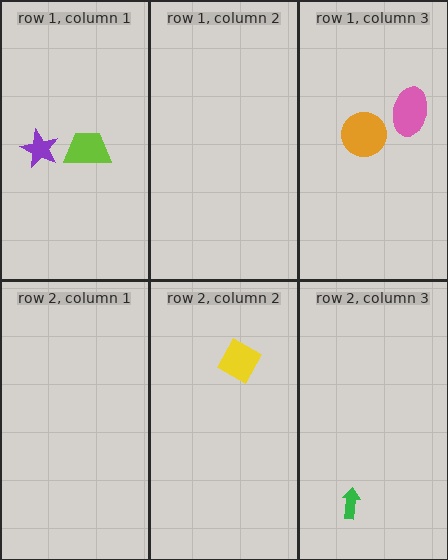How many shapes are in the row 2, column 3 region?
1.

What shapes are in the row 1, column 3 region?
The orange circle, the pink ellipse.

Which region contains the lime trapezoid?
The row 1, column 1 region.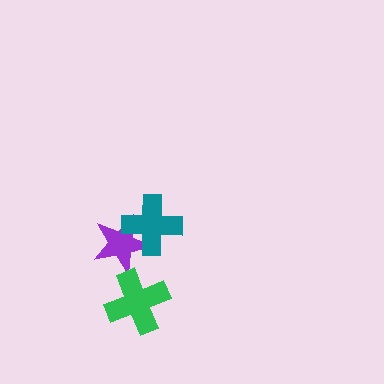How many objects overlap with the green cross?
0 objects overlap with the green cross.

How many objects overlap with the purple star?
1 object overlaps with the purple star.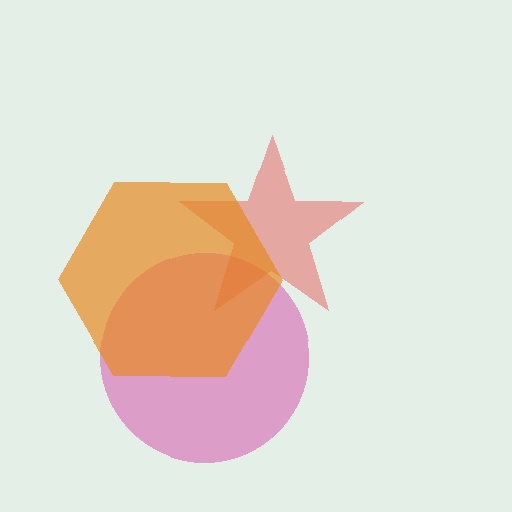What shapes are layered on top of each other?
The layered shapes are: a magenta circle, a red star, an orange hexagon.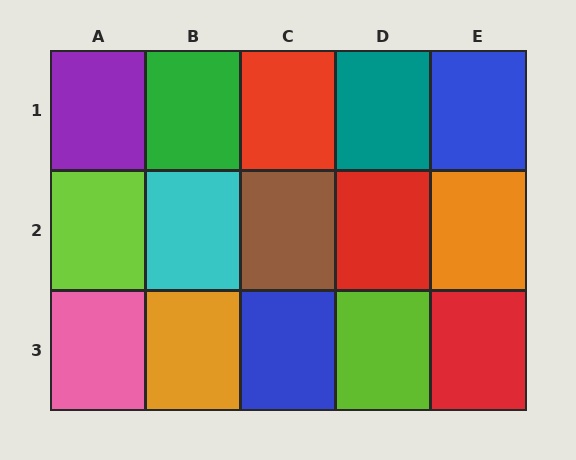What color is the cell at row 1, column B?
Green.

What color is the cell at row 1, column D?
Teal.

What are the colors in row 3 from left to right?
Pink, orange, blue, lime, red.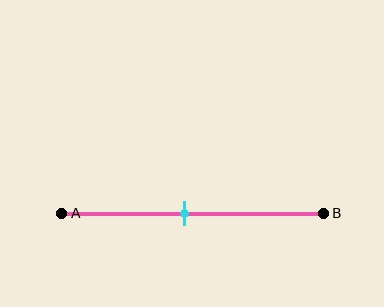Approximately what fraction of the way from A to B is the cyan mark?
The cyan mark is approximately 45% of the way from A to B.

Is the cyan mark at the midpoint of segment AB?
No, the mark is at about 45% from A, not at the 50% midpoint.